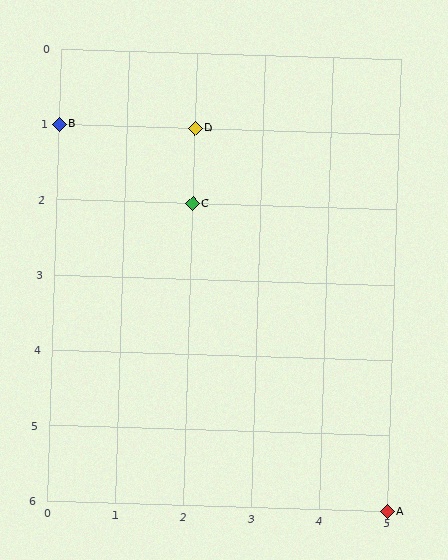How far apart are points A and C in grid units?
Points A and C are 3 columns and 4 rows apart (about 5.0 grid units diagonally).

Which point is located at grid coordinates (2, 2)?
Point C is at (2, 2).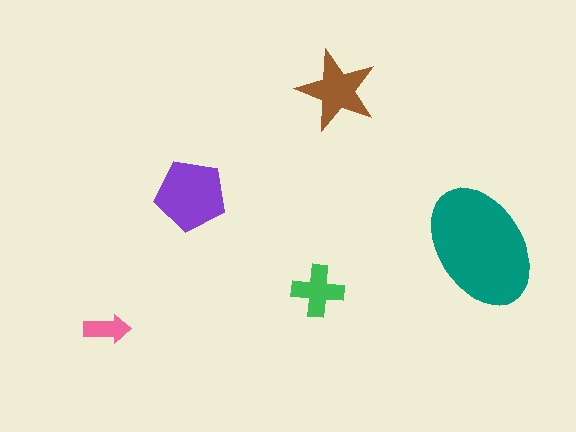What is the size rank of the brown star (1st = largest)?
3rd.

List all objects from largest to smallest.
The teal ellipse, the purple pentagon, the brown star, the green cross, the pink arrow.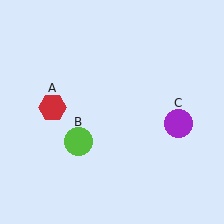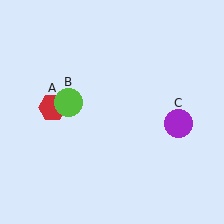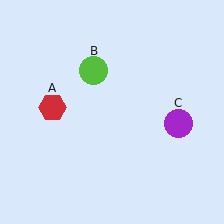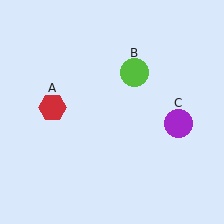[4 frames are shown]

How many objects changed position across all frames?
1 object changed position: lime circle (object B).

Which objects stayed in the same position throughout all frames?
Red hexagon (object A) and purple circle (object C) remained stationary.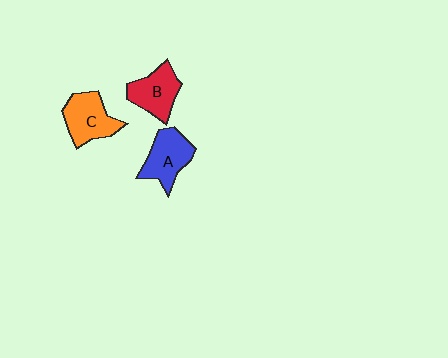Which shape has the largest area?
Shape C (orange).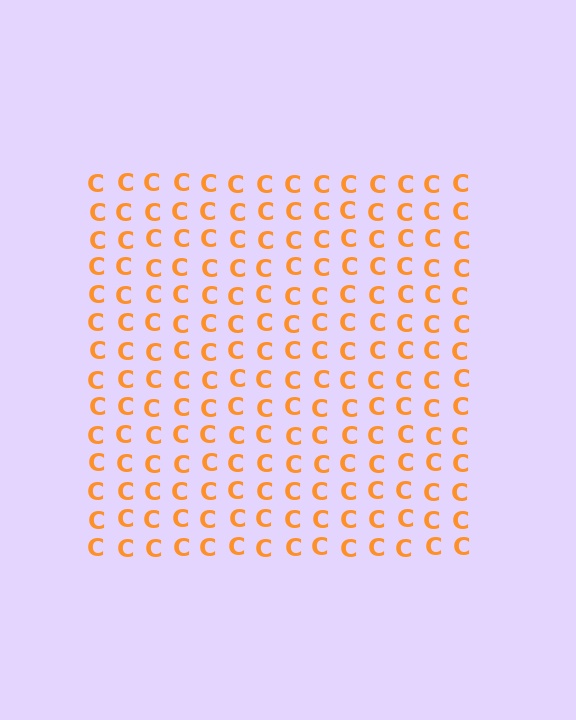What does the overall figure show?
The overall figure shows a square.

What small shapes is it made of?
It is made of small letter C's.